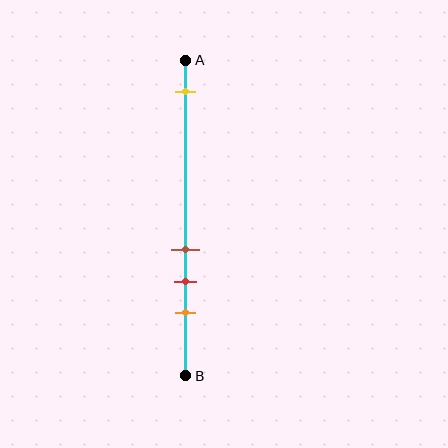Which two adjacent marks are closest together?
The brown and red marks are the closest adjacent pair.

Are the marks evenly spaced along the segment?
No, the marks are not evenly spaced.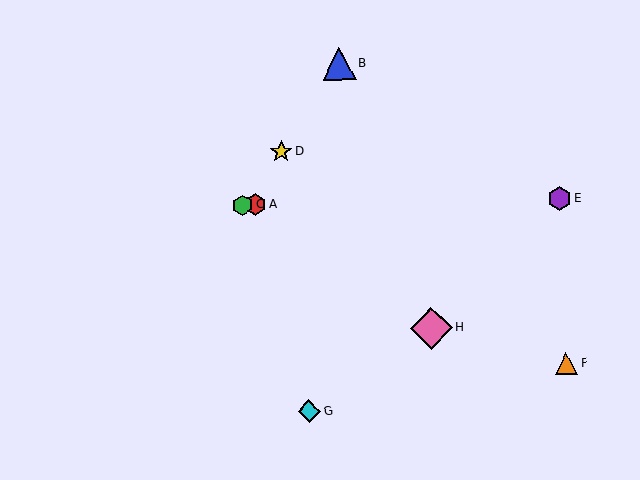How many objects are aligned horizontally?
3 objects (A, C, E) are aligned horizontally.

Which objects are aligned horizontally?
Objects A, C, E are aligned horizontally.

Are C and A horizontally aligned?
Yes, both are at y≈205.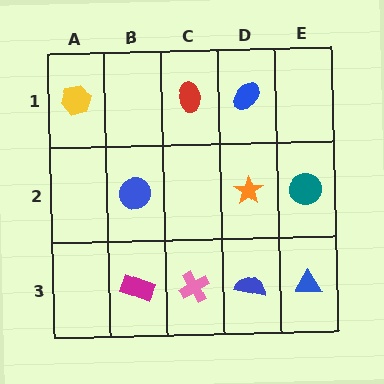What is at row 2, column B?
A blue circle.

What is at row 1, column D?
A blue ellipse.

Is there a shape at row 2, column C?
No, that cell is empty.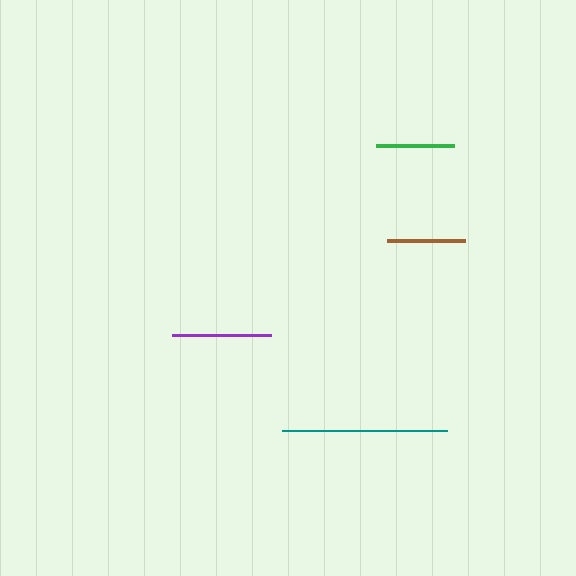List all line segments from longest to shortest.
From longest to shortest: teal, purple, green, brown.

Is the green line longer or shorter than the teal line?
The teal line is longer than the green line.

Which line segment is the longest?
The teal line is the longest at approximately 165 pixels.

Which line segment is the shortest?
The brown line is the shortest at approximately 78 pixels.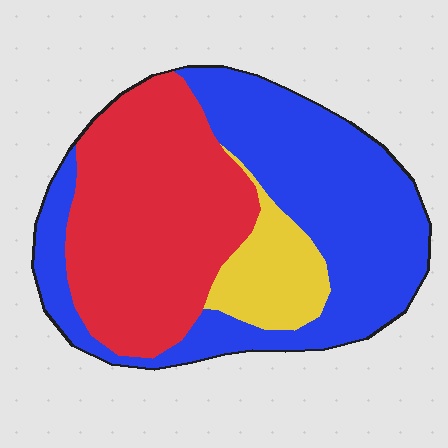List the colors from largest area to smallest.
From largest to smallest: blue, red, yellow.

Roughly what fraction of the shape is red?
Red takes up about two fifths (2/5) of the shape.